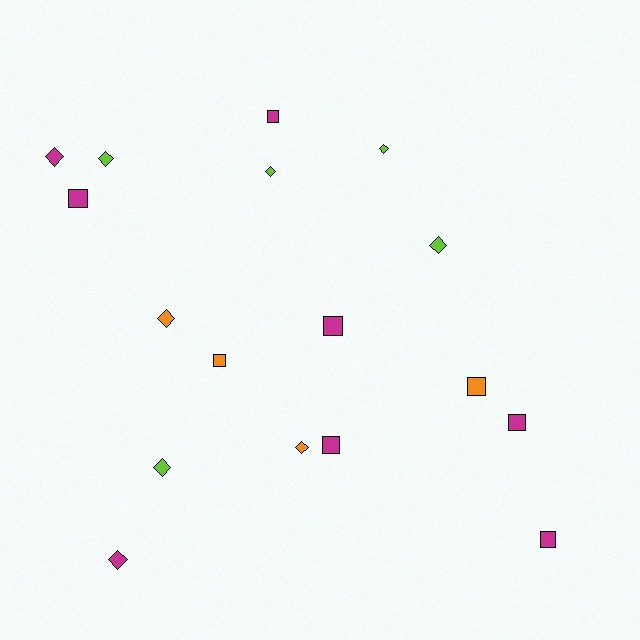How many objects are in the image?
There are 17 objects.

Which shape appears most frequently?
Diamond, with 9 objects.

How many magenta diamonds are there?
There are 2 magenta diamonds.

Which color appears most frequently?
Magenta, with 8 objects.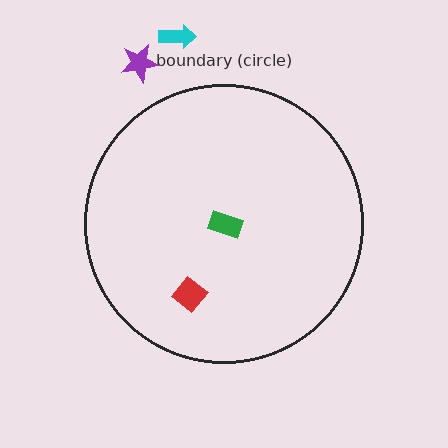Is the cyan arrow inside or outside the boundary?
Outside.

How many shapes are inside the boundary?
2 inside, 2 outside.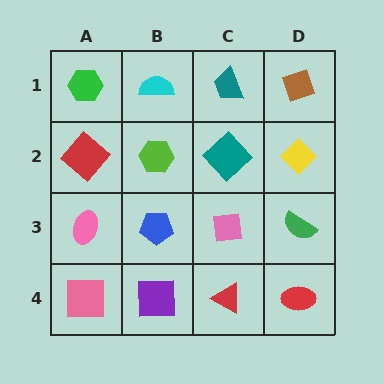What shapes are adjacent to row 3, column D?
A yellow diamond (row 2, column D), a red ellipse (row 4, column D), a pink square (row 3, column C).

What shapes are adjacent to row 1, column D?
A yellow diamond (row 2, column D), a teal trapezoid (row 1, column C).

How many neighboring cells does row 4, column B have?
3.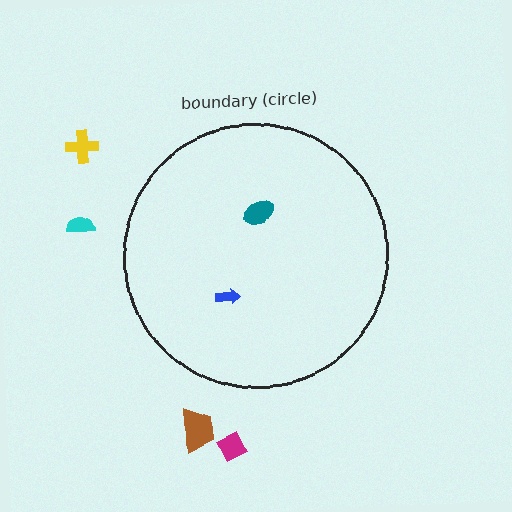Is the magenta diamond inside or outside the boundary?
Outside.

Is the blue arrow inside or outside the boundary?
Inside.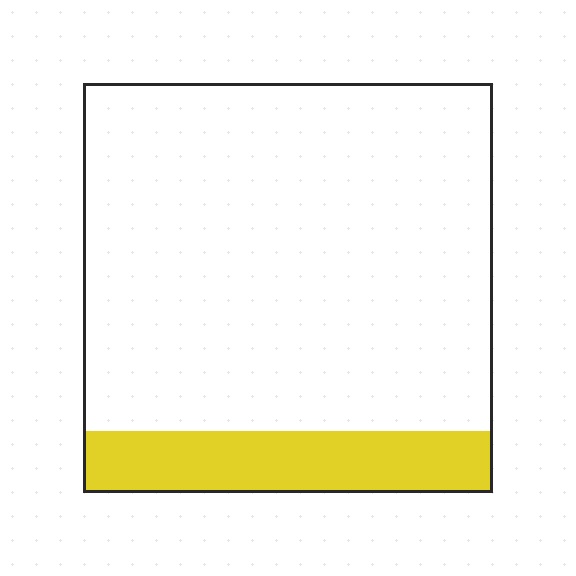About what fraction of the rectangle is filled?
About one sixth (1/6).